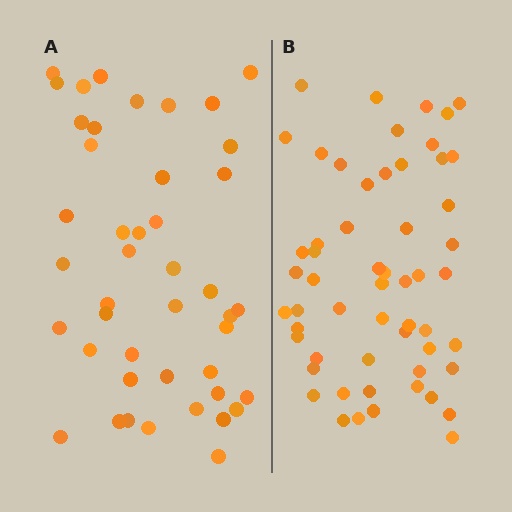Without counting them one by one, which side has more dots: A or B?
Region B (the right region) has more dots.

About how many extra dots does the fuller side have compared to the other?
Region B has roughly 12 or so more dots than region A.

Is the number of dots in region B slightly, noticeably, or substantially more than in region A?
Region B has noticeably more, but not dramatically so. The ratio is roughly 1.3 to 1.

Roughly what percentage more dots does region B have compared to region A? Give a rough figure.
About 25% more.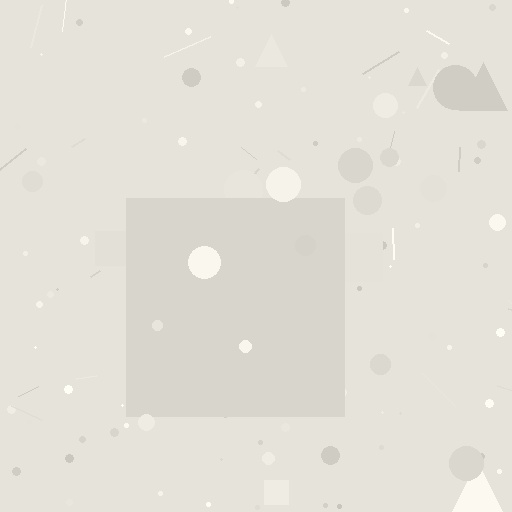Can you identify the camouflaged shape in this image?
The camouflaged shape is a square.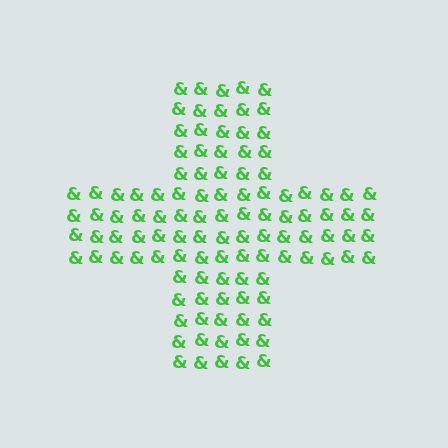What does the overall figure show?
The overall figure shows a cross.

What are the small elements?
The small elements are ampersands.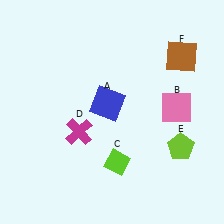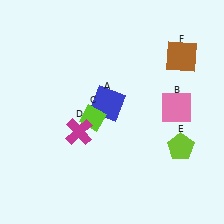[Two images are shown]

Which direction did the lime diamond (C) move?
The lime diamond (C) moved up.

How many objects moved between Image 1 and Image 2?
1 object moved between the two images.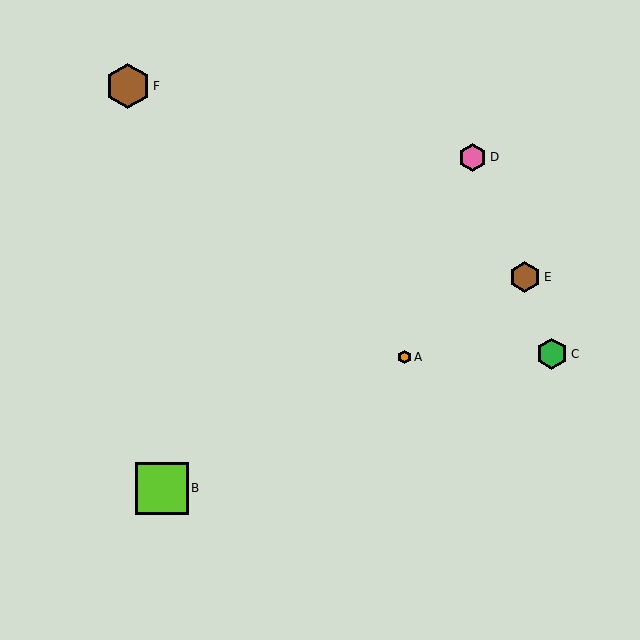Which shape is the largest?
The lime square (labeled B) is the largest.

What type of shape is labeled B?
Shape B is a lime square.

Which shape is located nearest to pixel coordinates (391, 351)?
The orange hexagon (labeled A) at (405, 357) is nearest to that location.